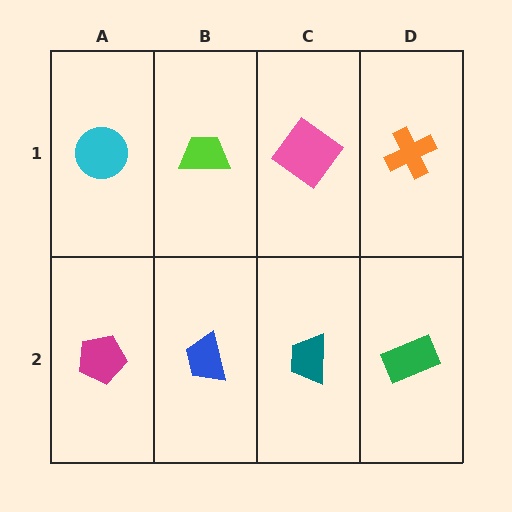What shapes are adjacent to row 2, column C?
A pink diamond (row 1, column C), a blue trapezoid (row 2, column B), a green rectangle (row 2, column D).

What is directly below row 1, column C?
A teal trapezoid.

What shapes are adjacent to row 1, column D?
A green rectangle (row 2, column D), a pink diamond (row 1, column C).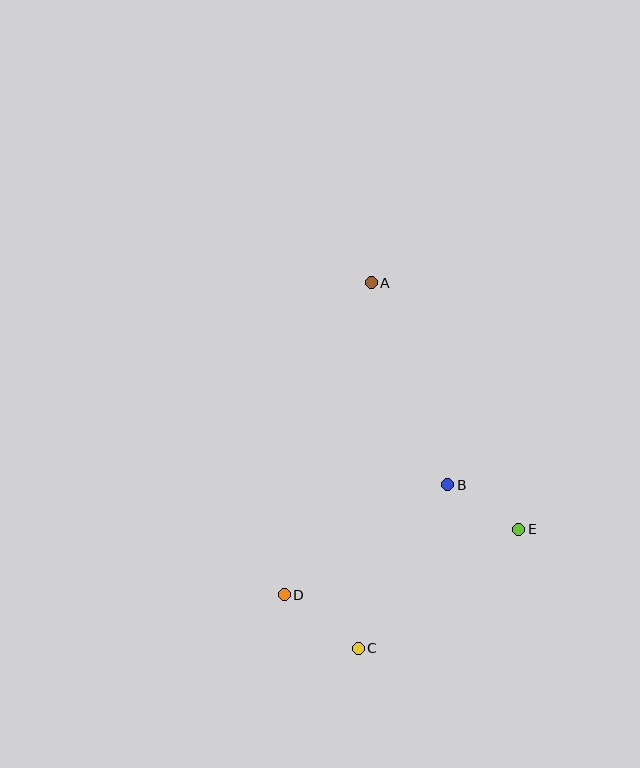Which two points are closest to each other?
Points B and E are closest to each other.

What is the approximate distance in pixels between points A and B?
The distance between A and B is approximately 216 pixels.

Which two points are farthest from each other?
Points A and C are farthest from each other.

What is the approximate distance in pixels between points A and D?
The distance between A and D is approximately 324 pixels.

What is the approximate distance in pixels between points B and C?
The distance between B and C is approximately 186 pixels.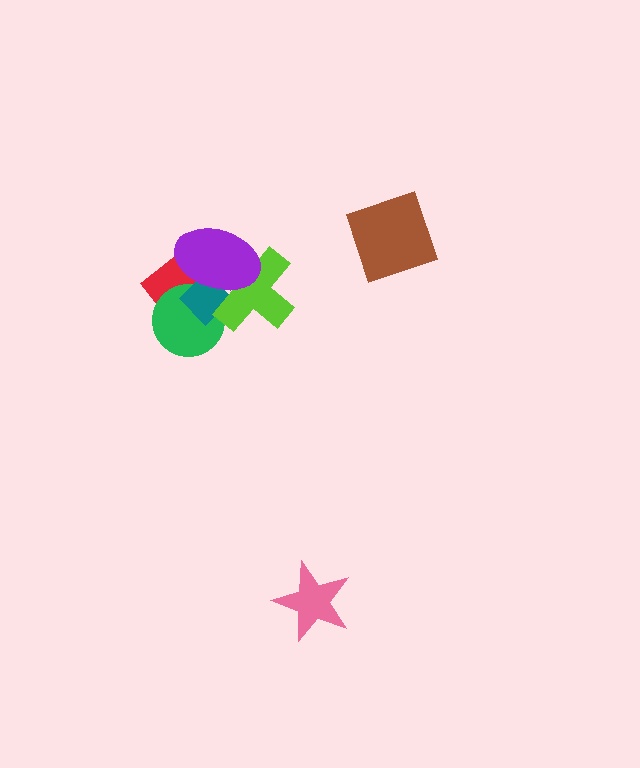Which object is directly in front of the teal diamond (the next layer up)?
The lime cross is directly in front of the teal diamond.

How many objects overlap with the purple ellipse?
4 objects overlap with the purple ellipse.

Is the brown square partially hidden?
No, no other shape covers it.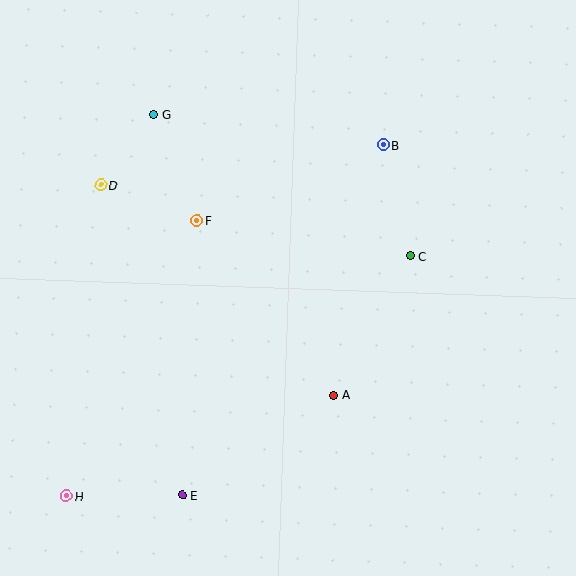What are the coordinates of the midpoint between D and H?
The midpoint between D and H is at (83, 341).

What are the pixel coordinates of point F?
Point F is at (197, 220).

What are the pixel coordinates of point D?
Point D is at (101, 185).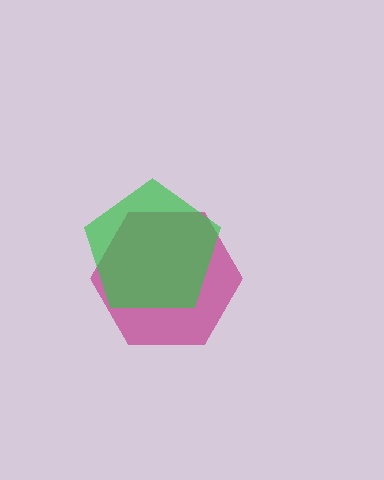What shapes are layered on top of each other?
The layered shapes are: a magenta hexagon, a green pentagon.